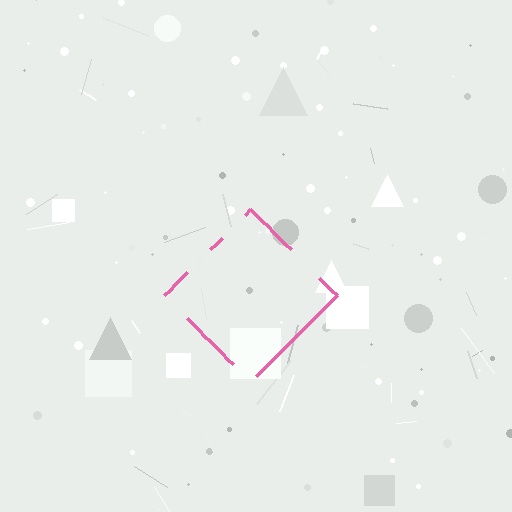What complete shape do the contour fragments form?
The contour fragments form a diamond.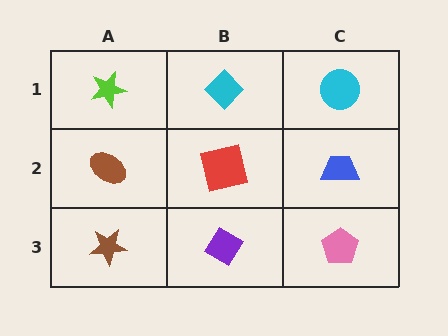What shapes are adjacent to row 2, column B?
A cyan diamond (row 1, column B), a purple diamond (row 3, column B), a brown ellipse (row 2, column A), a blue trapezoid (row 2, column C).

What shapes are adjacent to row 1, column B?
A red square (row 2, column B), a lime star (row 1, column A), a cyan circle (row 1, column C).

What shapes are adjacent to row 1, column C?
A blue trapezoid (row 2, column C), a cyan diamond (row 1, column B).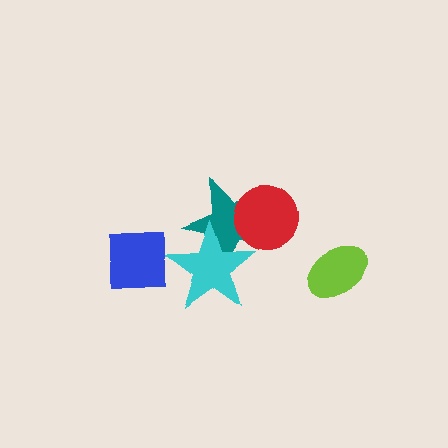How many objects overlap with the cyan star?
1 object overlaps with the cyan star.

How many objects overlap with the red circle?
1 object overlaps with the red circle.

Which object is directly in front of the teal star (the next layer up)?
The cyan star is directly in front of the teal star.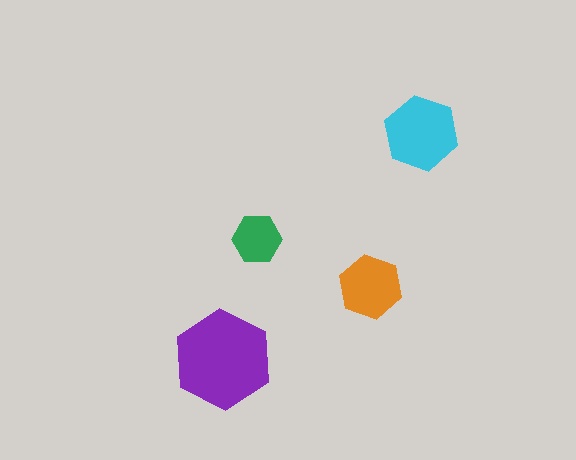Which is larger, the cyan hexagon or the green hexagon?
The cyan one.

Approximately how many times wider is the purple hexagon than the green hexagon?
About 2 times wider.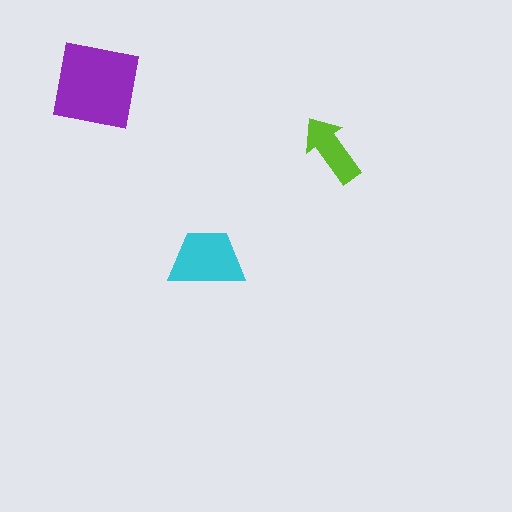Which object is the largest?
The purple square.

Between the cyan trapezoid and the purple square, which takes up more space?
The purple square.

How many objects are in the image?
There are 3 objects in the image.